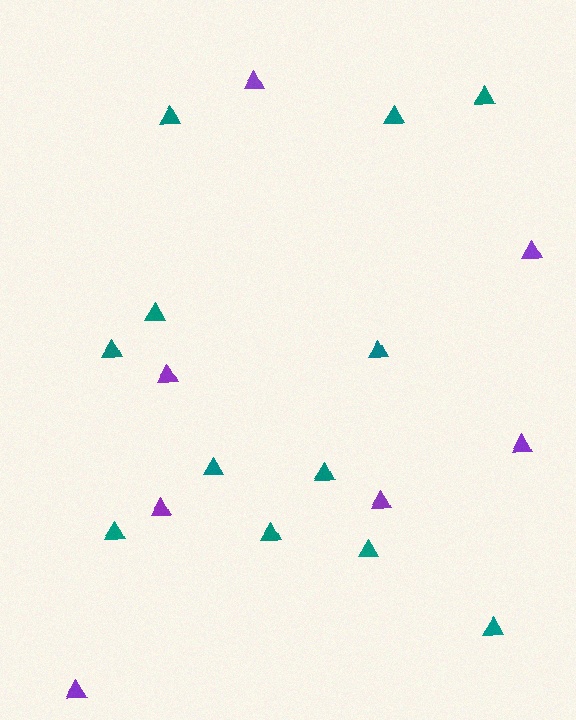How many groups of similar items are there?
There are 2 groups: one group of teal triangles (12) and one group of purple triangles (7).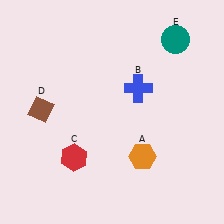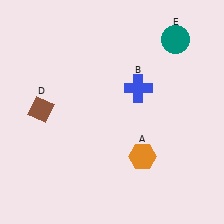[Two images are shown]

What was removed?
The red hexagon (C) was removed in Image 2.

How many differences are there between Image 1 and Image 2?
There is 1 difference between the two images.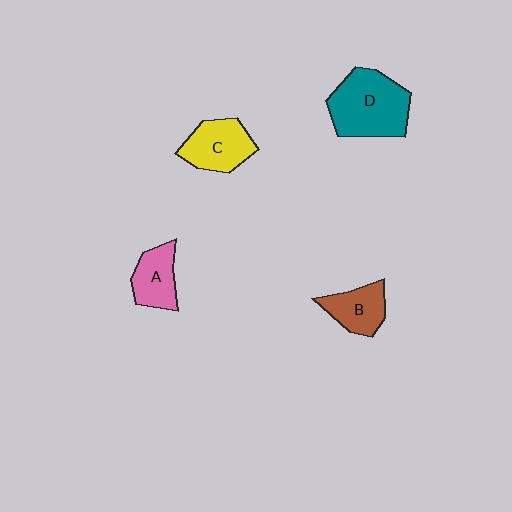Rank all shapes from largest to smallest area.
From largest to smallest: D (teal), C (yellow), B (brown), A (pink).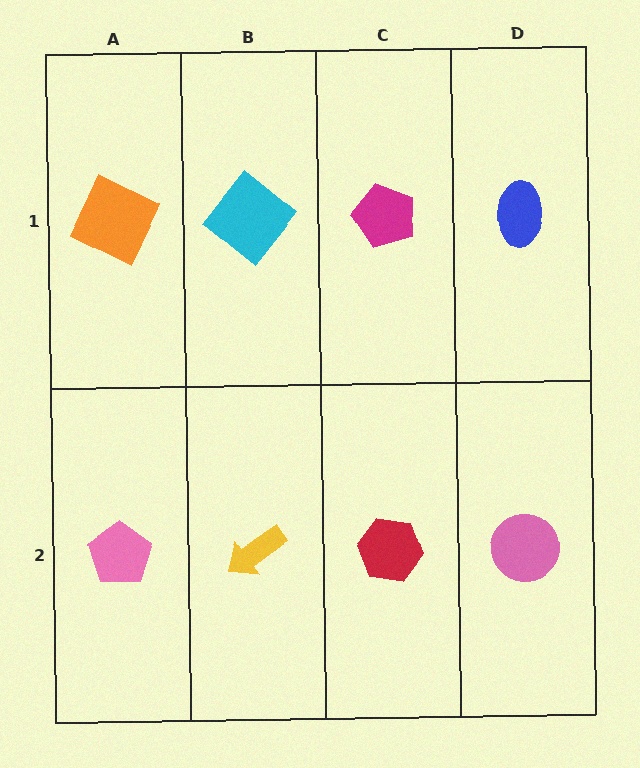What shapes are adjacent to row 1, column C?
A red hexagon (row 2, column C), a cyan diamond (row 1, column B), a blue ellipse (row 1, column D).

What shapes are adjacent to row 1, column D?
A pink circle (row 2, column D), a magenta pentagon (row 1, column C).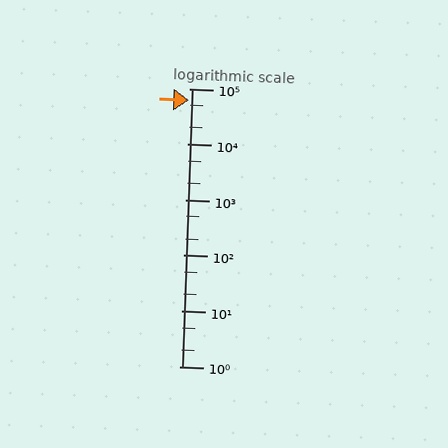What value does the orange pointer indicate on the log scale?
The pointer indicates approximately 62000.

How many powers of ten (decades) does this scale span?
The scale spans 5 decades, from 1 to 100000.